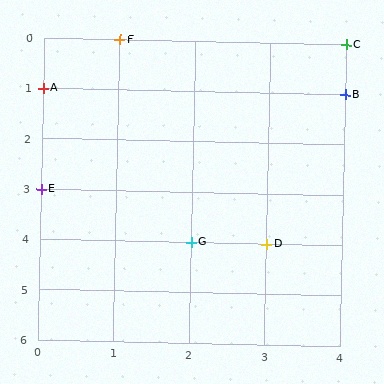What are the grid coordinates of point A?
Point A is at grid coordinates (0, 1).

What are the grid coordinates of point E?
Point E is at grid coordinates (0, 3).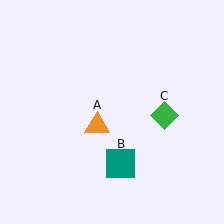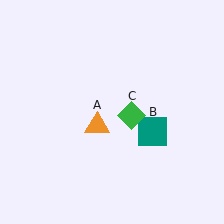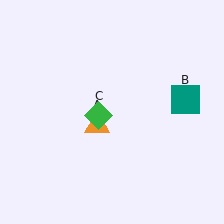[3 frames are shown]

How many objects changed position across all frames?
2 objects changed position: teal square (object B), green diamond (object C).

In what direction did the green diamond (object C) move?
The green diamond (object C) moved left.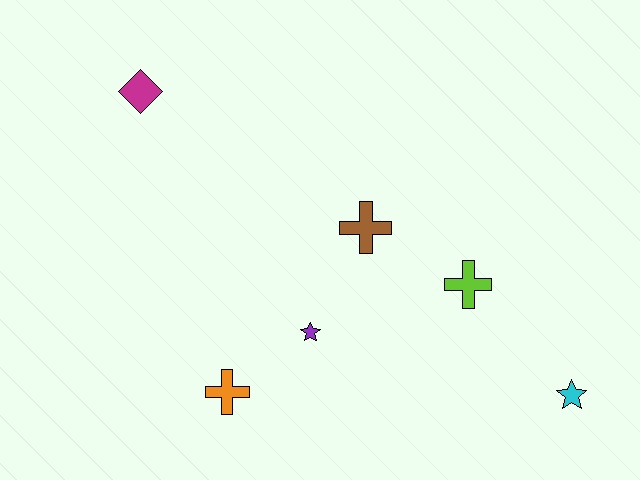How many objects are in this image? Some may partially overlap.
There are 6 objects.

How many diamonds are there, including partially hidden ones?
There is 1 diamond.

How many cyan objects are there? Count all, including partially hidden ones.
There is 1 cyan object.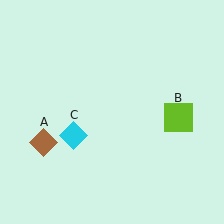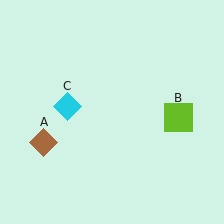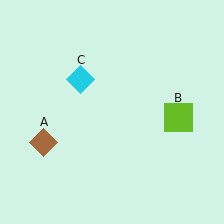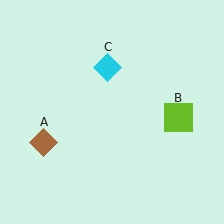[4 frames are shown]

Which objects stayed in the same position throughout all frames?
Brown diamond (object A) and lime square (object B) remained stationary.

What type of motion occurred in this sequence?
The cyan diamond (object C) rotated clockwise around the center of the scene.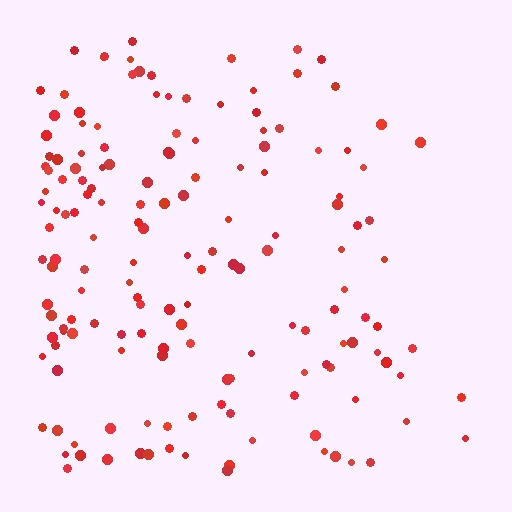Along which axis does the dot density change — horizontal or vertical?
Horizontal.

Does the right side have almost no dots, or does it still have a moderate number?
Still a moderate number, just noticeably fewer than the left.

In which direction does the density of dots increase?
From right to left, with the left side densest.